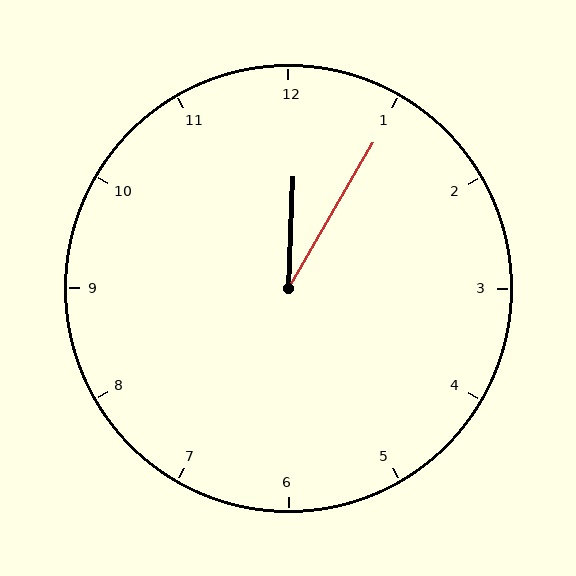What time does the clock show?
12:05.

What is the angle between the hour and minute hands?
Approximately 28 degrees.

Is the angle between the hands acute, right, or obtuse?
It is acute.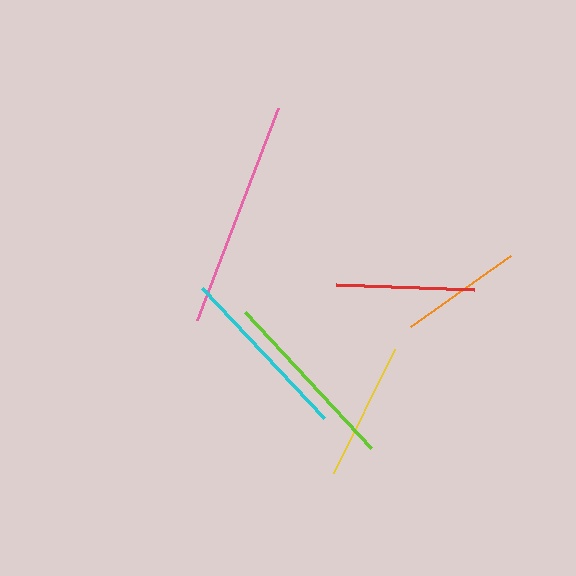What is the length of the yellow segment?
The yellow segment is approximately 139 pixels long.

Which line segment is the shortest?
The orange line is the shortest at approximately 122 pixels.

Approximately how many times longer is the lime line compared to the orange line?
The lime line is approximately 1.5 times the length of the orange line.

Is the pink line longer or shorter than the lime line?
The pink line is longer than the lime line.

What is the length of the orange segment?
The orange segment is approximately 122 pixels long.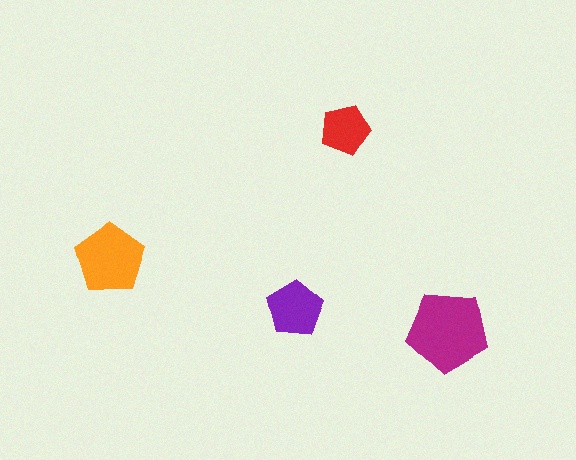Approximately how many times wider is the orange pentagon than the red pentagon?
About 1.5 times wider.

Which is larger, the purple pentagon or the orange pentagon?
The orange one.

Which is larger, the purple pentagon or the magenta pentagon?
The magenta one.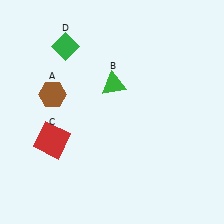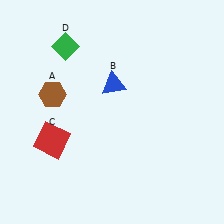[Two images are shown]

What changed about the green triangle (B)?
In Image 1, B is green. In Image 2, it changed to blue.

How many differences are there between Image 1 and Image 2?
There is 1 difference between the two images.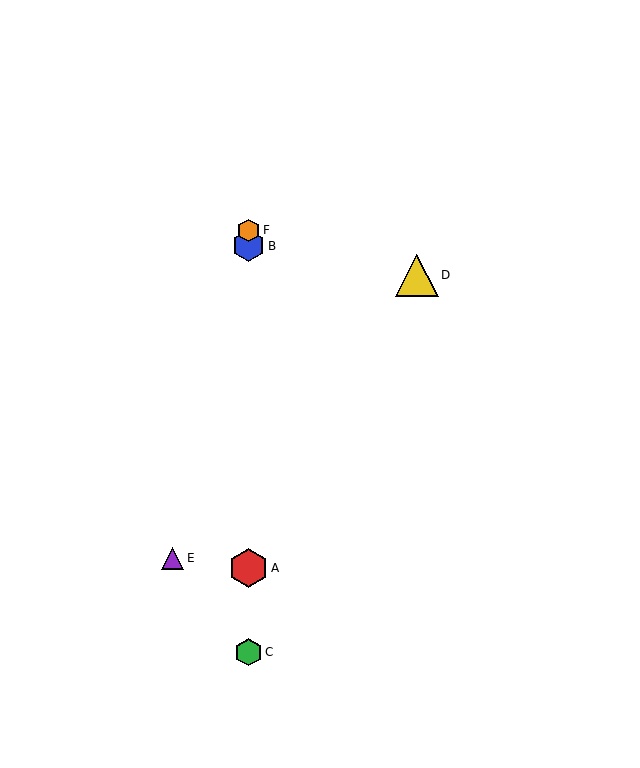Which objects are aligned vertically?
Objects A, B, C, F are aligned vertically.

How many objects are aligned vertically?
4 objects (A, B, C, F) are aligned vertically.